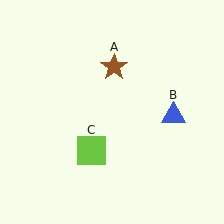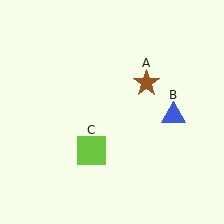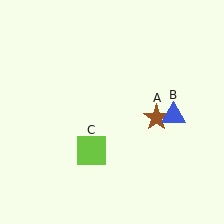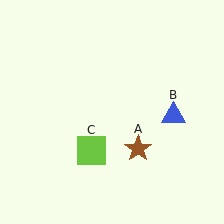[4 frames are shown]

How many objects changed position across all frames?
1 object changed position: brown star (object A).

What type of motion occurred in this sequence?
The brown star (object A) rotated clockwise around the center of the scene.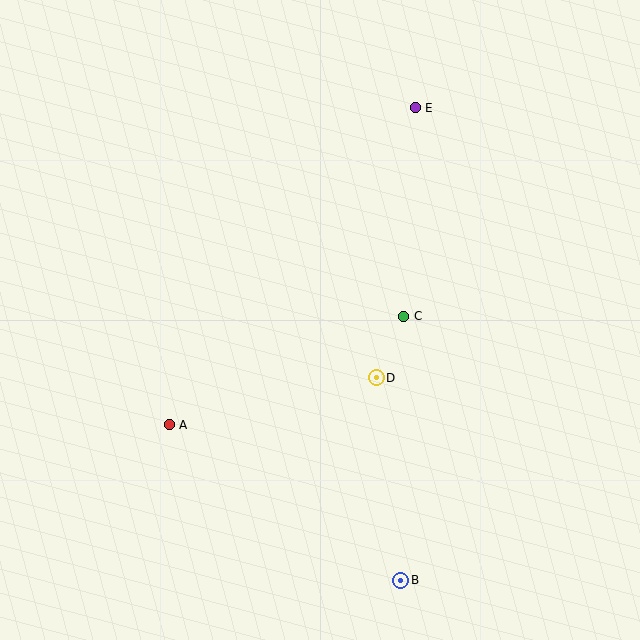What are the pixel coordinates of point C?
Point C is at (404, 316).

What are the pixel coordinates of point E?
Point E is at (415, 108).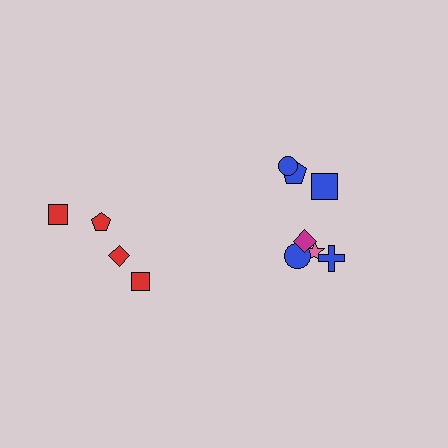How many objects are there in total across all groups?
There are 11 objects.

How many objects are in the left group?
There are 4 objects.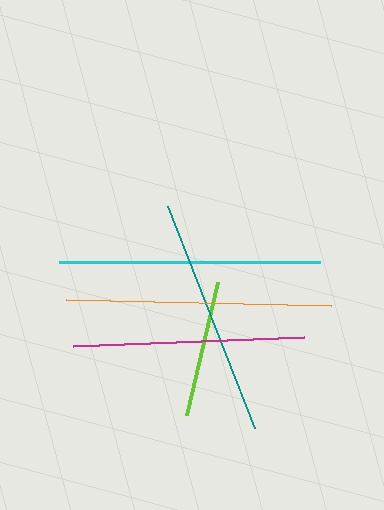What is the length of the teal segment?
The teal segment is approximately 239 pixels long.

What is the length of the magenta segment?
The magenta segment is approximately 231 pixels long.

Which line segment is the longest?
The orange line is the longest at approximately 264 pixels.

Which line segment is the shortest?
The lime line is the shortest at approximately 136 pixels.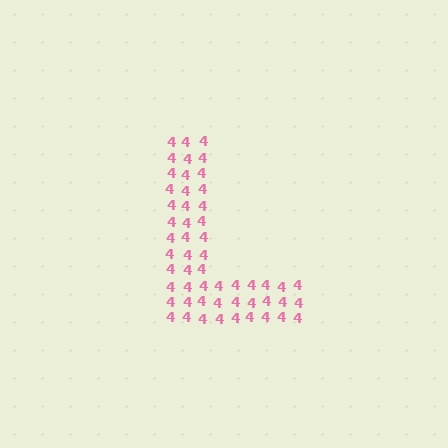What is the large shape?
The large shape is the letter L.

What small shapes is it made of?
It is made of small digit 4's.